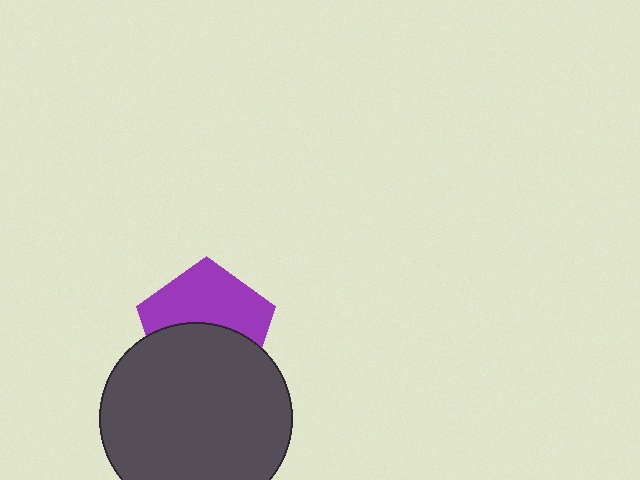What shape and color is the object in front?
The object in front is a dark gray circle.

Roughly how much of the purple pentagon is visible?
About half of it is visible (roughly 51%).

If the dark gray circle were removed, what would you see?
You would see the complete purple pentagon.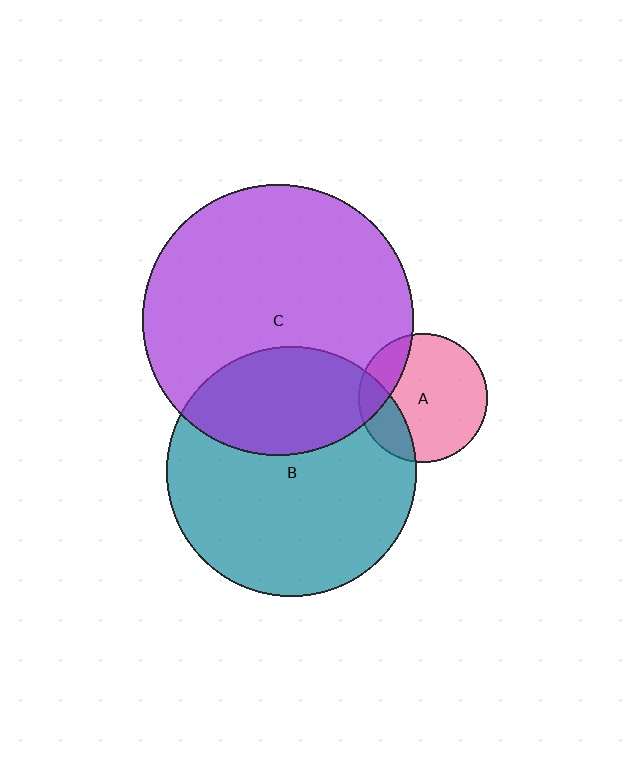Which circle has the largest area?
Circle C (purple).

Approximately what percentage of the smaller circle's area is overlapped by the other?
Approximately 30%.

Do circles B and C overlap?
Yes.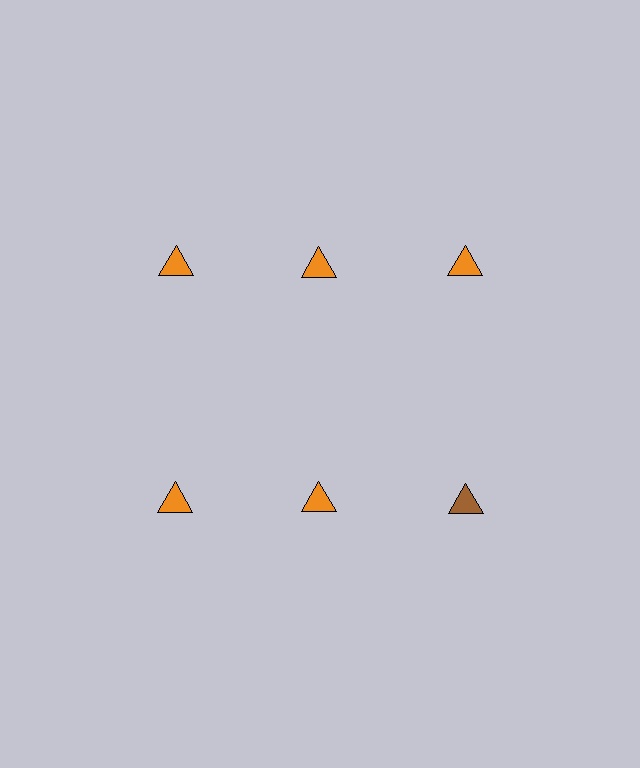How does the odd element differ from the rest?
It has a different color: brown instead of orange.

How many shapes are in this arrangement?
There are 6 shapes arranged in a grid pattern.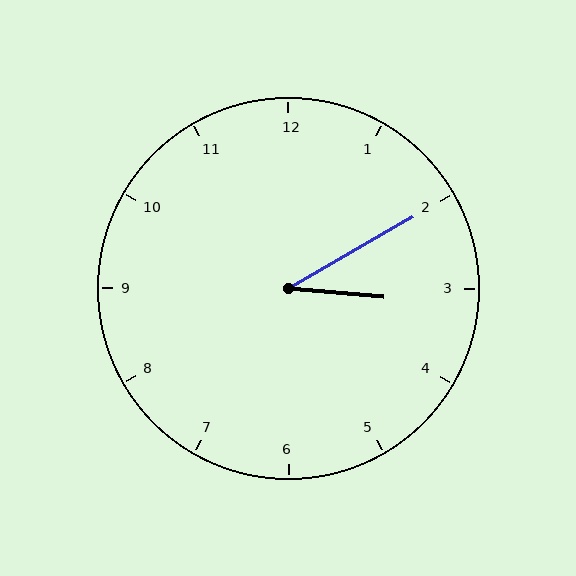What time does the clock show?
3:10.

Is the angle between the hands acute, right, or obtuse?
It is acute.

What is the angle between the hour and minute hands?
Approximately 35 degrees.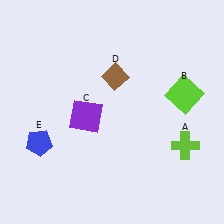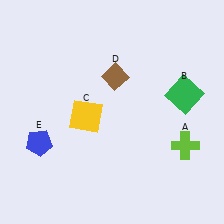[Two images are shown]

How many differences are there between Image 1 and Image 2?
There are 2 differences between the two images.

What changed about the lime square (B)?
In Image 1, B is lime. In Image 2, it changed to green.